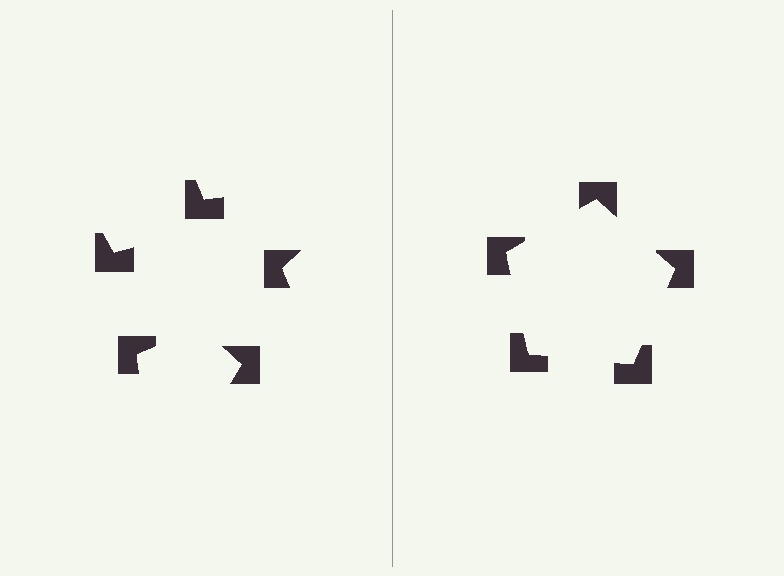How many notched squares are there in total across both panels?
10 — 5 on each side.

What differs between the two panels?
The notched squares are positioned identically on both sides; only the wedge orientations differ. On the right they align to a pentagon; on the left they are misaligned.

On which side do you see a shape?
An illusory pentagon appears on the right side. On the left side the wedge cuts are rotated, so no coherent shape forms.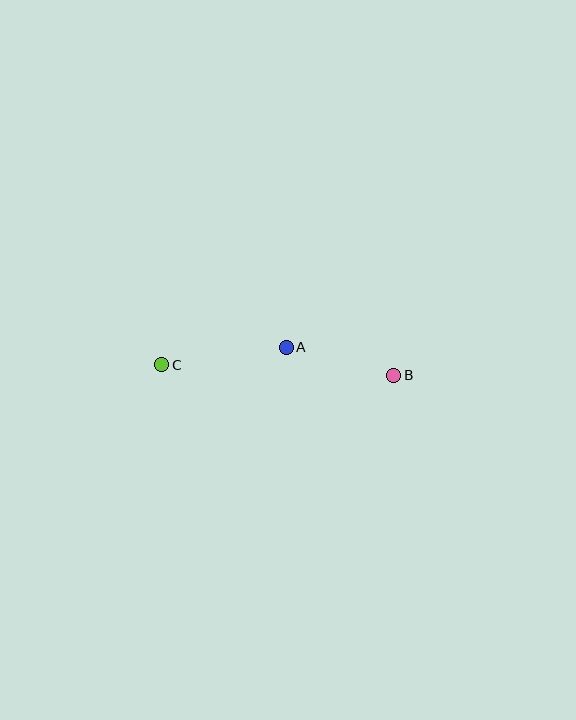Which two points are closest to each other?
Points A and B are closest to each other.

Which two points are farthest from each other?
Points B and C are farthest from each other.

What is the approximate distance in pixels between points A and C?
The distance between A and C is approximately 125 pixels.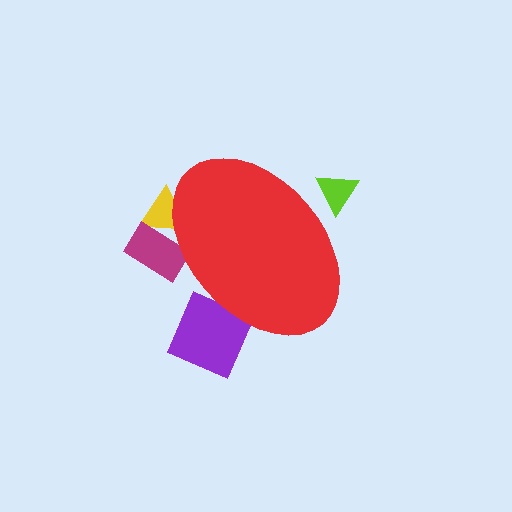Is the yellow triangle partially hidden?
Yes, the yellow triangle is partially hidden behind the red ellipse.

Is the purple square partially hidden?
Yes, the purple square is partially hidden behind the red ellipse.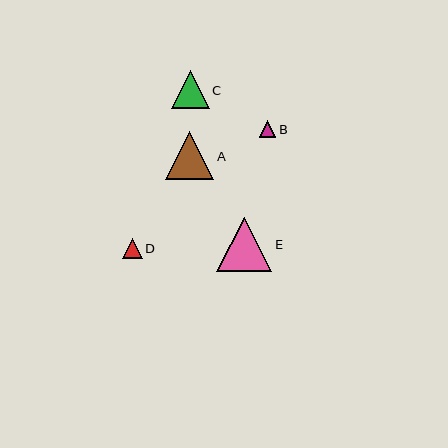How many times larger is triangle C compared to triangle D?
Triangle C is approximately 1.9 times the size of triangle D.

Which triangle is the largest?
Triangle E is the largest with a size of approximately 55 pixels.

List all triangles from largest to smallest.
From largest to smallest: E, A, C, D, B.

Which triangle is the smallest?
Triangle B is the smallest with a size of approximately 16 pixels.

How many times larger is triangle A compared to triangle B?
Triangle A is approximately 2.9 times the size of triangle B.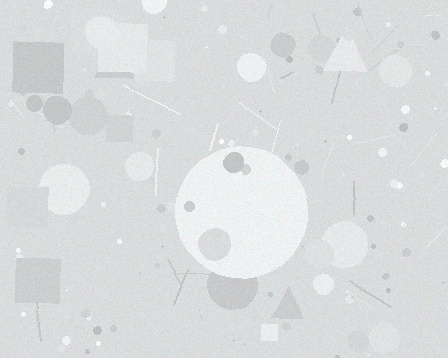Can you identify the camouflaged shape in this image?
The camouflaged shape is a circle.